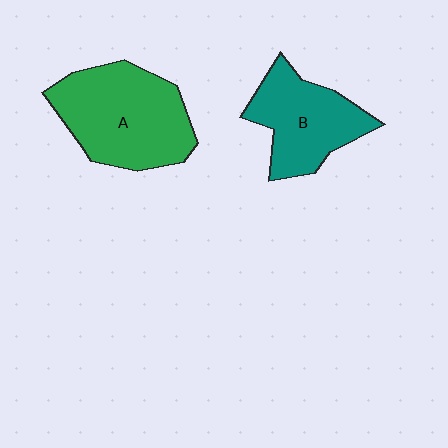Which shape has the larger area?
Shape A (green).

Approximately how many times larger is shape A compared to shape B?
Approximately 1.3 times.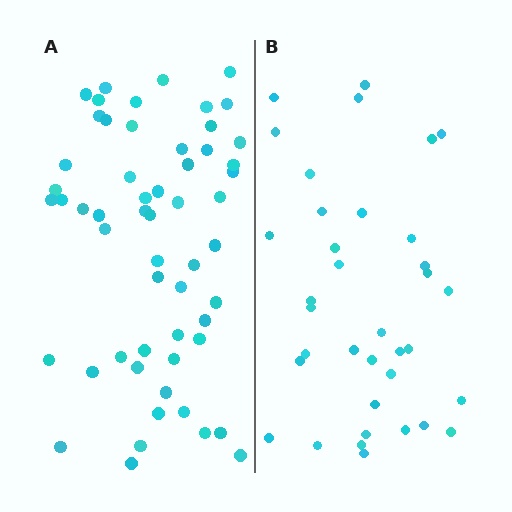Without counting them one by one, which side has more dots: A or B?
Region A (the left region) has more dots.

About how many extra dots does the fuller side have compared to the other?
Region A has approximately 20 more dots than region B.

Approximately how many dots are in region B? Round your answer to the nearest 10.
About 40 dots. (The exact count is 36, which rounds to 40.)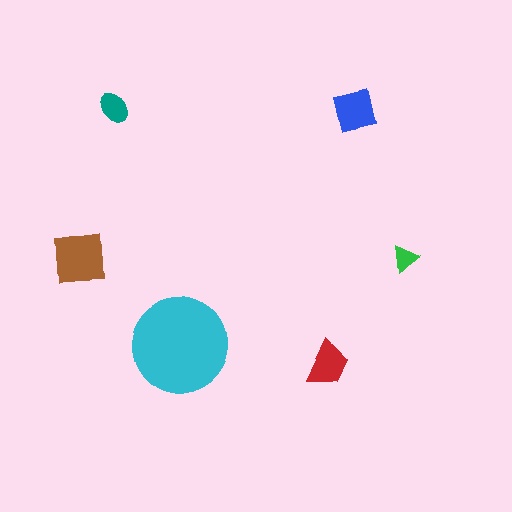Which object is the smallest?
The green triangle.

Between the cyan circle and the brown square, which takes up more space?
The cyan circle.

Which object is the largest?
The cyan circle.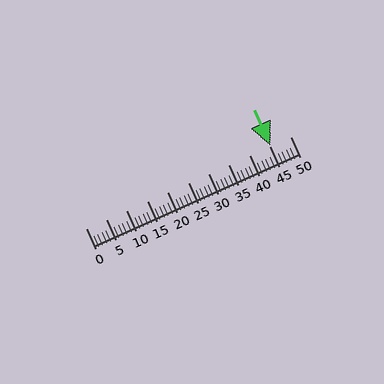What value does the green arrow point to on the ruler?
The green arrow points to approximately 45.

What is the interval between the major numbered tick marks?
The major tick marks are spaced 5 units apart.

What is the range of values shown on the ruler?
The ruler shows values from 0 to 50.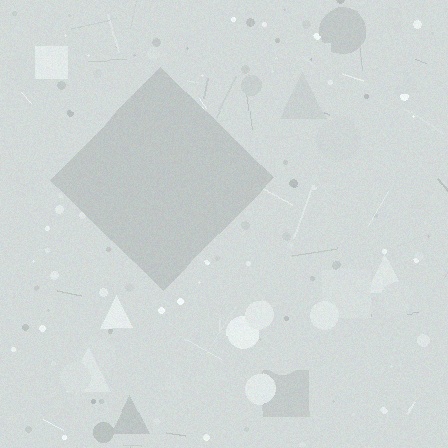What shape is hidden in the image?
A diamond is hidden in the image.